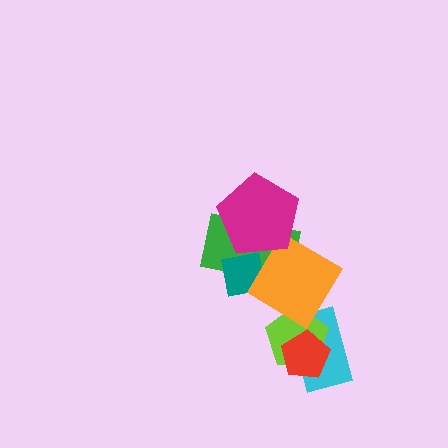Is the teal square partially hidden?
Yes, it is partially covered by another shape.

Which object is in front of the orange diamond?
The magenta pentagon is in front of the orange diamond.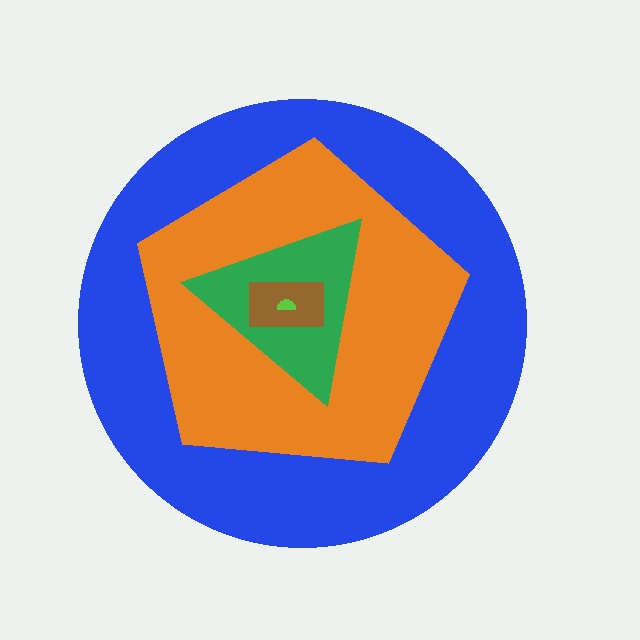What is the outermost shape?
The blue circle.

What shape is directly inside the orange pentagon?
The green triangle.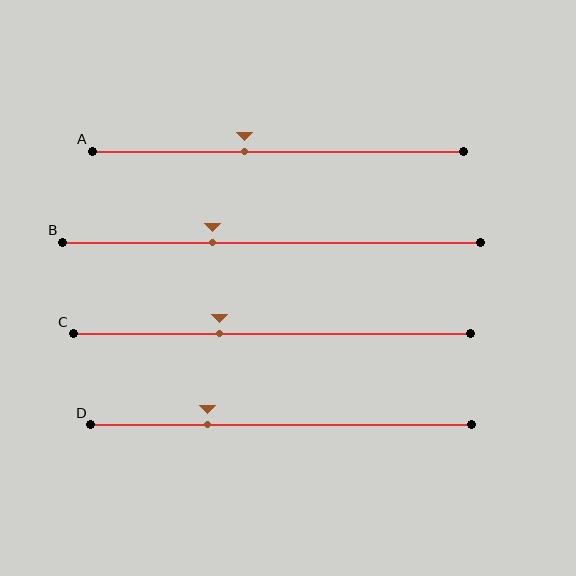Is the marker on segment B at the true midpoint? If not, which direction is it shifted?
No, the marker on segment B is shifted to the left by about 14% of the segment length.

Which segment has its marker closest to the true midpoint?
Segment A has its marker closest to the true midpoint.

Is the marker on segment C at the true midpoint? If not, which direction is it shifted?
No, the marker on segment C is shifted to the left by about 13% of the segment length.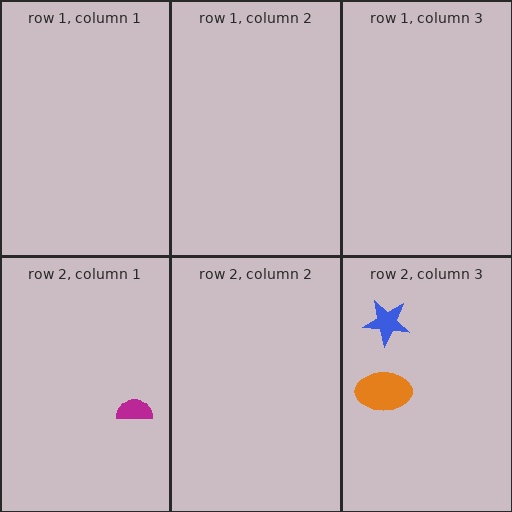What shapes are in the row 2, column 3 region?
The orange ellipse, the blue star.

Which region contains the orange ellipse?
The row 2, column 3 region.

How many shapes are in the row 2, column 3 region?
2.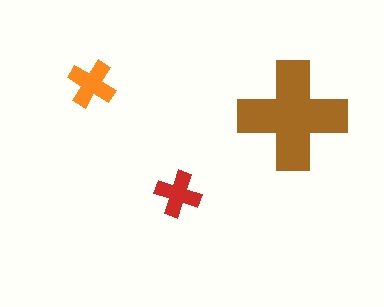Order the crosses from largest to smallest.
the brown one, the orange one, the red one.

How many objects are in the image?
There are 3 objects in the image.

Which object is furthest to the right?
The brown cross is rightmost.